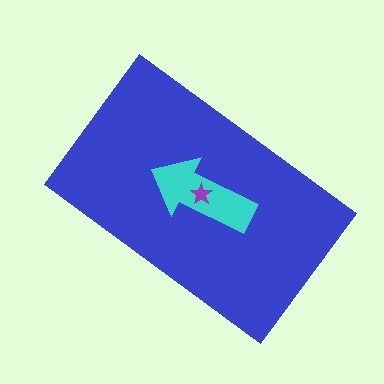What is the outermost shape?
The blue rectangle.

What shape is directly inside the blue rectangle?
The cyan arrow.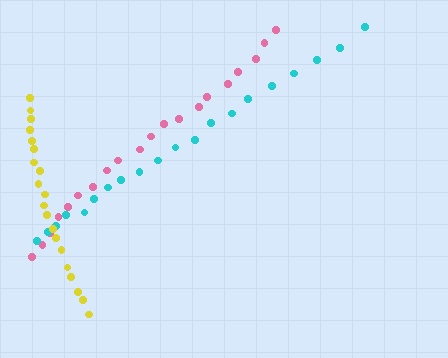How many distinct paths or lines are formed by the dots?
There are 3 distinct paths.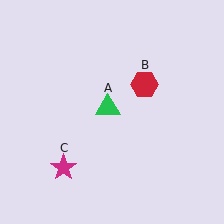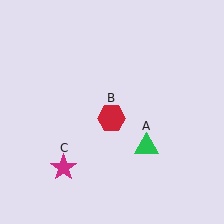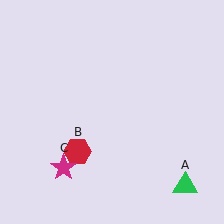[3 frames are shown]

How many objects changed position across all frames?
2 objects changed position: green triangle (object A), red hexagon (object B).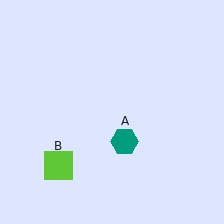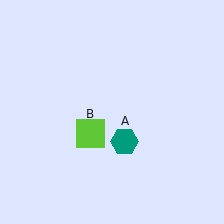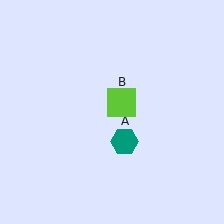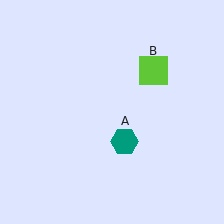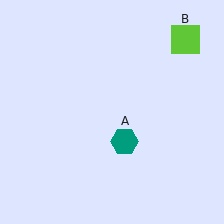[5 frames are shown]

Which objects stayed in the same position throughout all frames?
Teal hexagon (object A) remained stationary.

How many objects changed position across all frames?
1 object changed position: lime square (object B).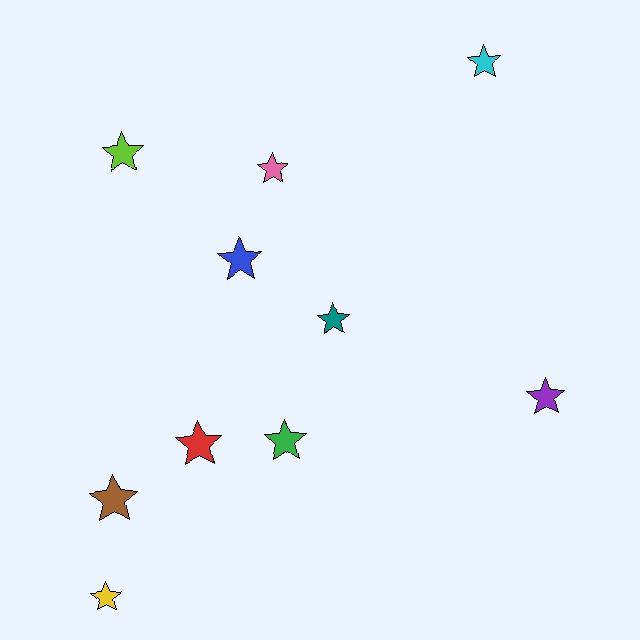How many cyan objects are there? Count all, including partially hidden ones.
There is 1 cyan object.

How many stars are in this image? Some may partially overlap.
There are 10 stars.